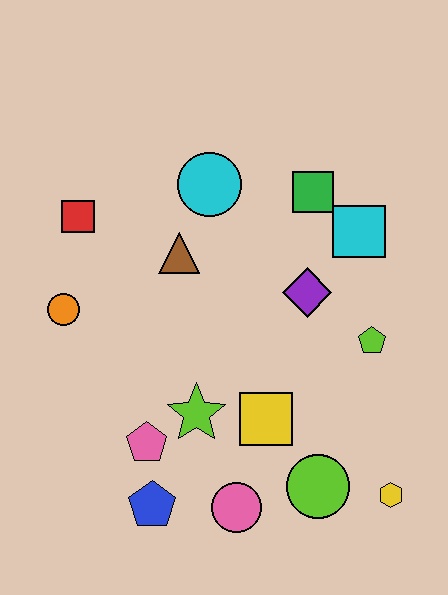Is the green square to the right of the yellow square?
Yes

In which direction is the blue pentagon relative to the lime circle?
The blue pentagon is to the left of the lime circle.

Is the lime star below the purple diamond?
Yes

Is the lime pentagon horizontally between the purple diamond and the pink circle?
No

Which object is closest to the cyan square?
The green square is closest to the cyan square.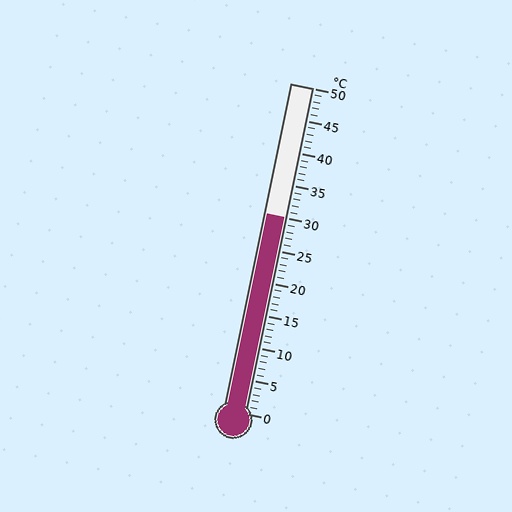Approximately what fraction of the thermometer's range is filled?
The thermometer is filled to approximately 60% of its range.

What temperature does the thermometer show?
The thermometer shows approximately 30°C.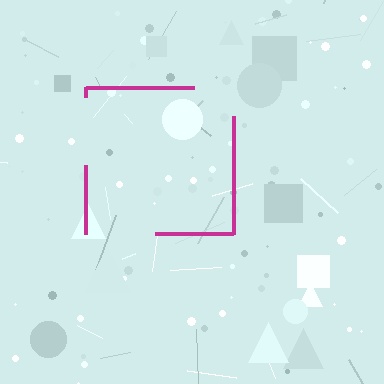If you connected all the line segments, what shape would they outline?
They would outline a square.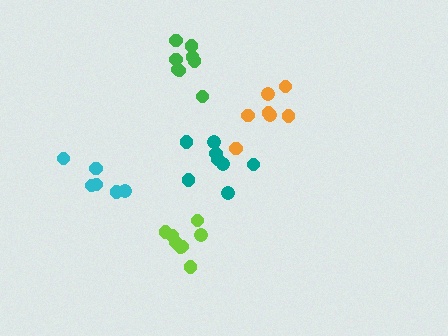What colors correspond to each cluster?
The clusters are colored: cyan, green, lime, orange, teal.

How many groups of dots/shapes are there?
There are 5 groups.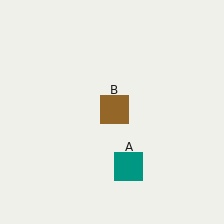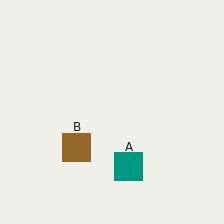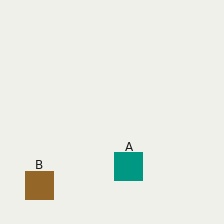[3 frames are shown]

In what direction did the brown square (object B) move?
The brown square (object B) moved down and to the left.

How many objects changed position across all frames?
1 object changed position: brown square (object B).